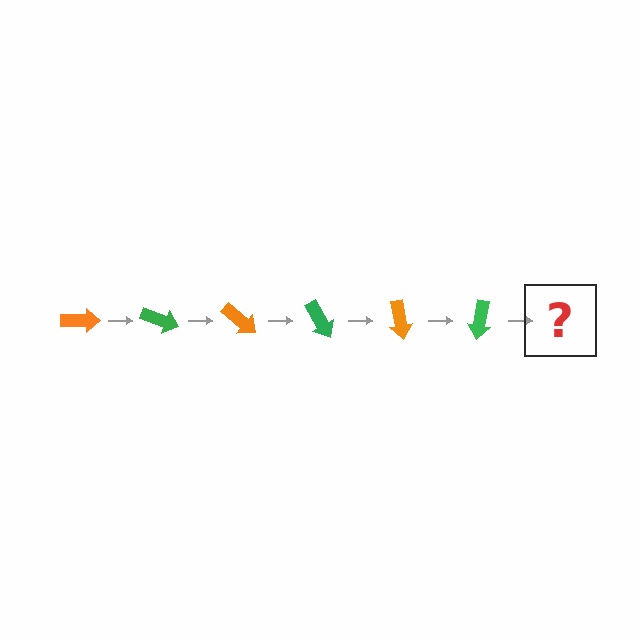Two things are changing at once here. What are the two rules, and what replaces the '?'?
The two rules are that it rotates 20 degrees each step and the color cycles through orange and green. The '?' should be an orange arrow, rotated 120 degrees from the start.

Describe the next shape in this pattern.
It should be an orange arrow, rotated 120 degrees from the start.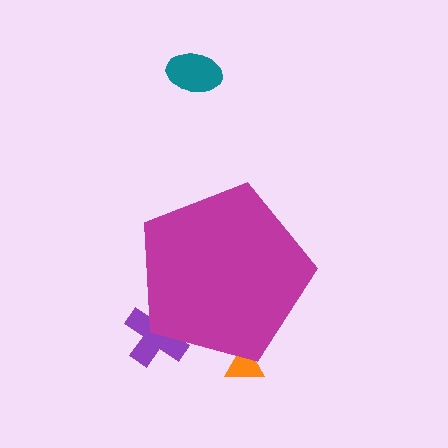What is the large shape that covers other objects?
A magenta pentagon.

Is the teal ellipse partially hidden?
No, the teal ellipse is fully visible.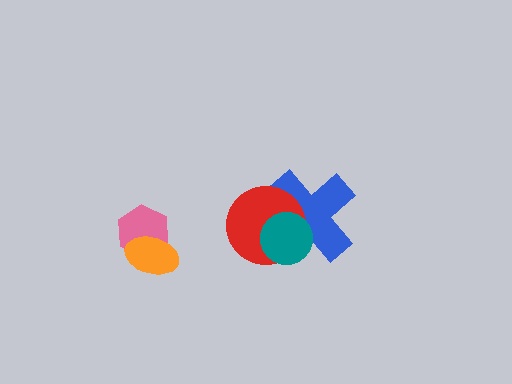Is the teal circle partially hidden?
No, no other shape covers it.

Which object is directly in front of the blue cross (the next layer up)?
The red circle is directly in front of the blue cross.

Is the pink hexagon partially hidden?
Yes, it is partially covered by another shape.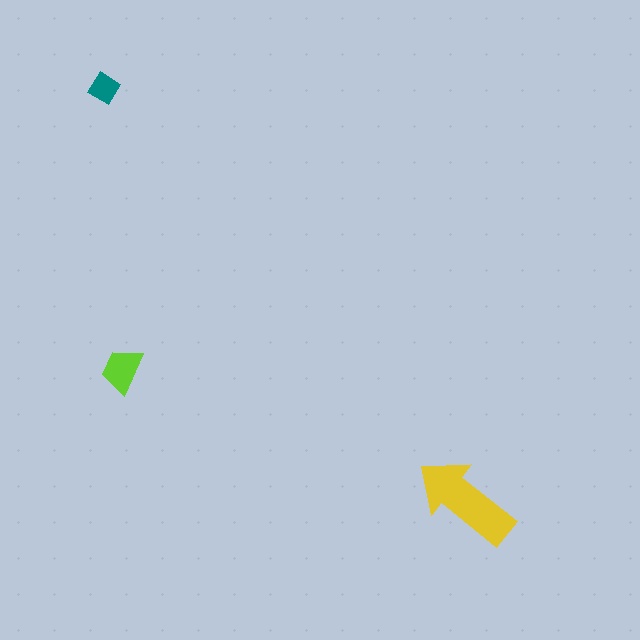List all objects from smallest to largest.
The teal diamond, the lime trapezoid, the yellow arrow.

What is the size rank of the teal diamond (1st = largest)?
3rd.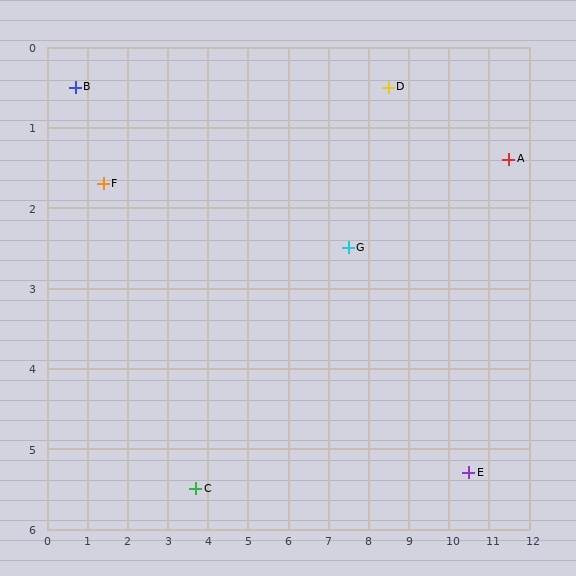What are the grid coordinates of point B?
Point B is at approximately (0.7, 0.5).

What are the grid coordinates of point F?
Point F is at approximately (1.4, 1.7).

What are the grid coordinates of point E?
Point E is at approximately (10.5, 5.3).